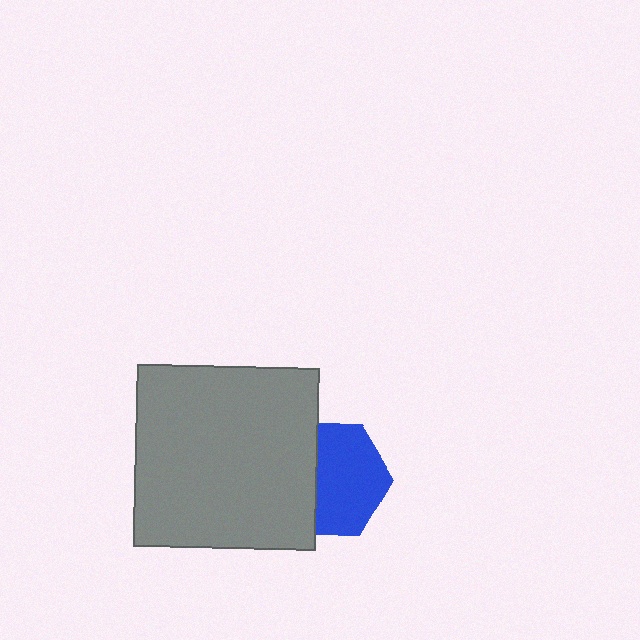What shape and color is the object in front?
The object in front is a gray square.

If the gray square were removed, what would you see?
You would see the complete blue hexagon.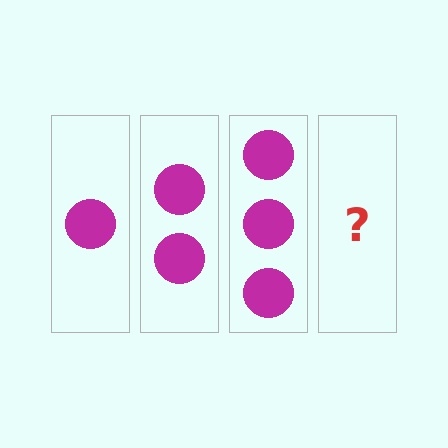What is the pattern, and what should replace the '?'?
The pattern is that each step adds one more circle. The '?' should be 4 circles.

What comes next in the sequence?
The next element should be 4 circles.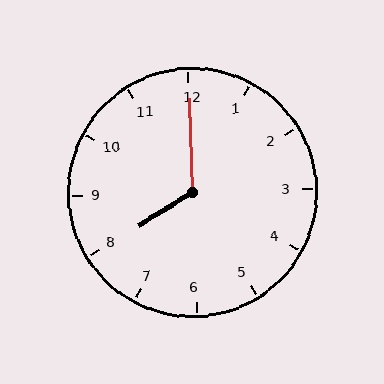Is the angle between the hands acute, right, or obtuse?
It is obtuse.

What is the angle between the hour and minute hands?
Approximately 120 degrees.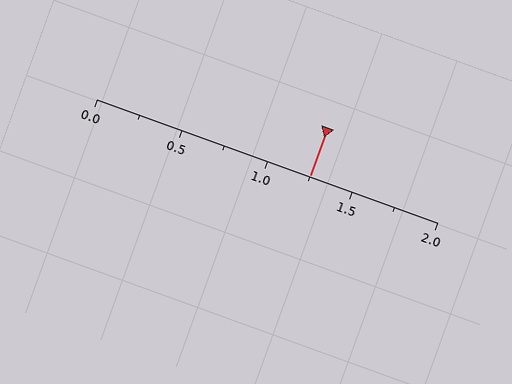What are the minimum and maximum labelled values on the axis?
The axis runs from 0.0 to 2.0.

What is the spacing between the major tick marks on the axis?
The major ticks are spaced 0.5 apart.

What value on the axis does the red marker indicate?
The marker indicates approximately 1.25.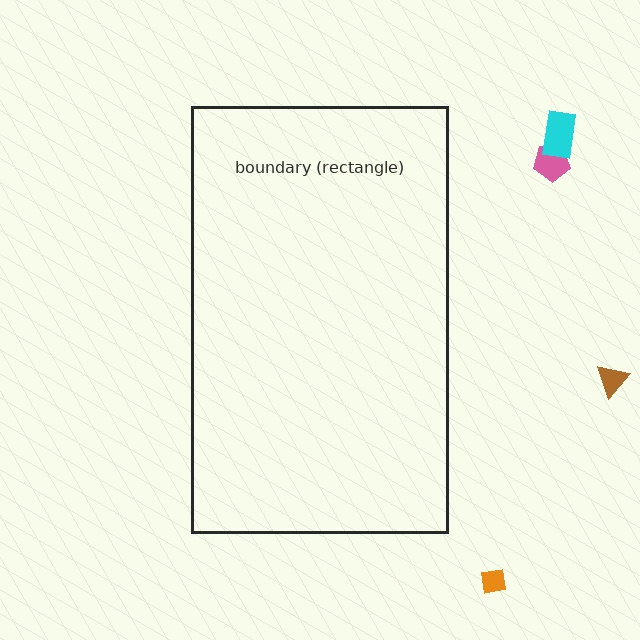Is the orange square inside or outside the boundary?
Outside.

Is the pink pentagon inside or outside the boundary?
Outside.